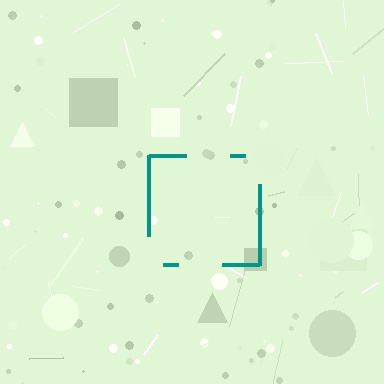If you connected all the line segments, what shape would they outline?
They would outline a square.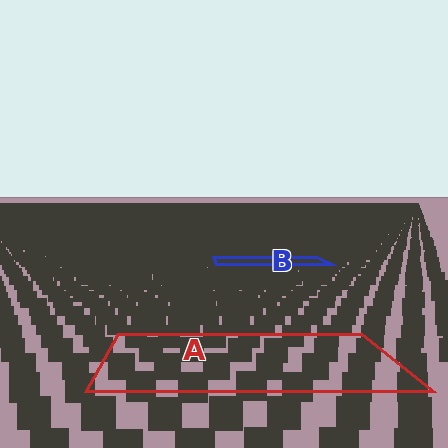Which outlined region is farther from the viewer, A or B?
Region B is farther from the viewer — the texture elements inside it appear smaller and more densely packed.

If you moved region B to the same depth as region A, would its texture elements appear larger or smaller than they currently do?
They would appear larger. At a closer depth, the same texture elements are projected at a bigger on-screen size.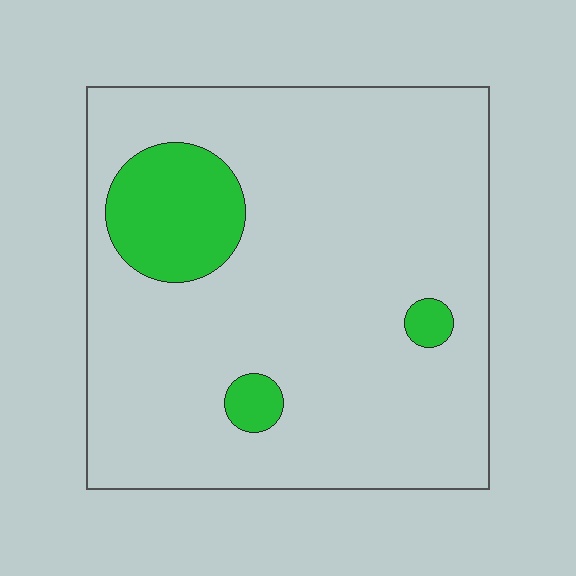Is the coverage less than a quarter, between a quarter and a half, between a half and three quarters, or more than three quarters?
Less than a quarter.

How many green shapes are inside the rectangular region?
3.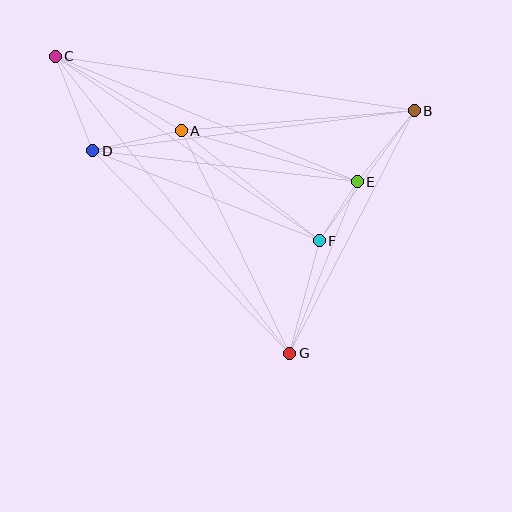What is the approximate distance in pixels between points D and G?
The distance between D and G is approximately 282 pixels.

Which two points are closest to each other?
Points E and F are closest to each other.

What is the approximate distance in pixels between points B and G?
The distance between B and G is approximately 272 pixels.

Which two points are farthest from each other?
Points C and G are farthest from each other.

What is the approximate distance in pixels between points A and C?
The distance between A and C is approximately 146 pixels.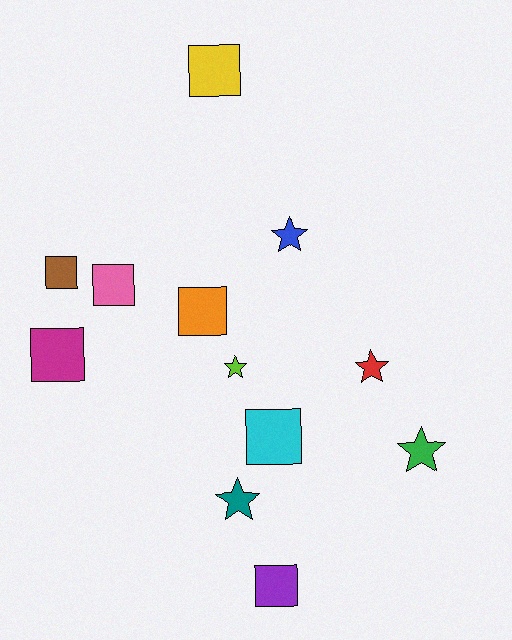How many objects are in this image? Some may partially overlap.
There are 12 objects.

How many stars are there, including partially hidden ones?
There are 5 stars.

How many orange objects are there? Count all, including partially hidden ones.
There is 1 orange object.